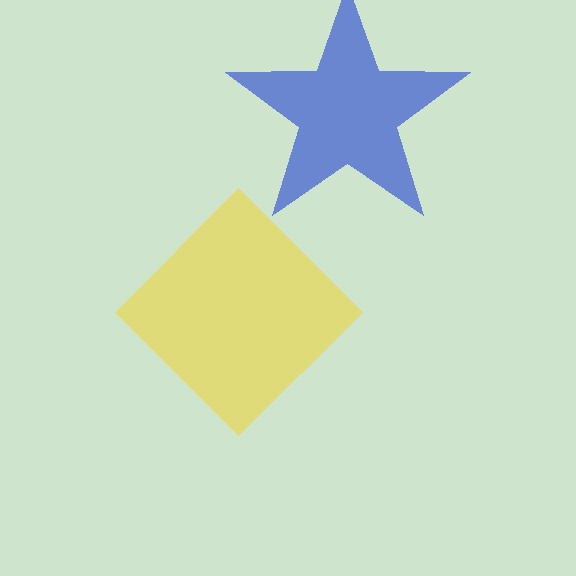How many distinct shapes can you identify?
There are 2 distinct shapes: a blue star, a yellow diamond.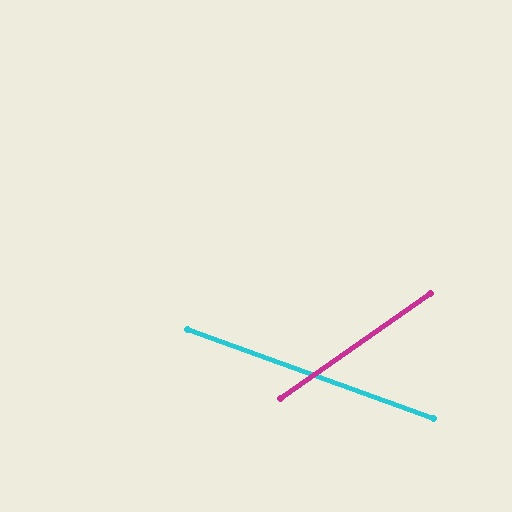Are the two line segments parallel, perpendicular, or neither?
Neither parallel nor perpendicular — they differ by about 55°.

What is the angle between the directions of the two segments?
Approximately 55 degrees.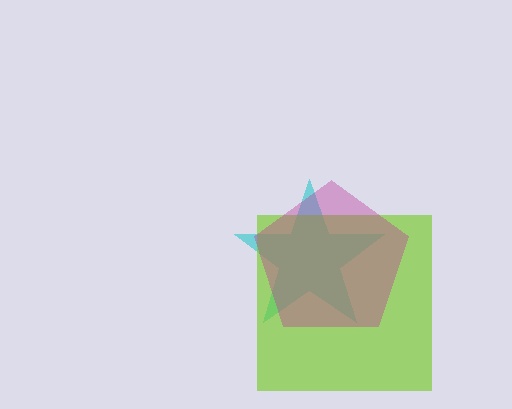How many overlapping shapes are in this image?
There are 3 overlapping shapes in the image.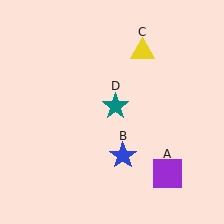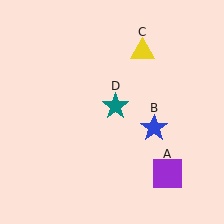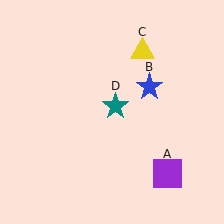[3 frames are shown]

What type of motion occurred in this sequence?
The blue star (object B) rotated counterclockwise around the center of the scene.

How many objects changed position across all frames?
1 object changed position: blue star (object B).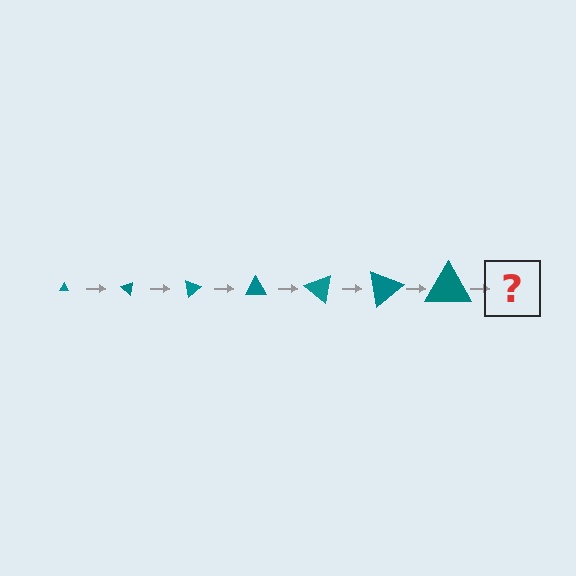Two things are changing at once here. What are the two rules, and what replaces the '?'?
The two rules are that the triangle grows larger each step and it rotates 40 degrees each step. The '?' should be a triangle, larger than the previous one and rotated 280 degrees from the start.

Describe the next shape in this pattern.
It should be a triangle, larger than the previous one and rotated 280 degrees from the start.